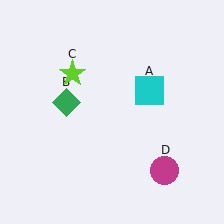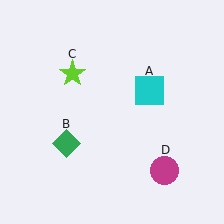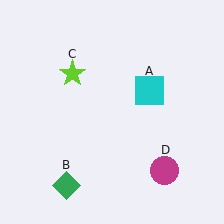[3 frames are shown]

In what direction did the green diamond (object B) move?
The green diamond (object B) moved down.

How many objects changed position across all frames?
1 object changed position: green diamond (object B).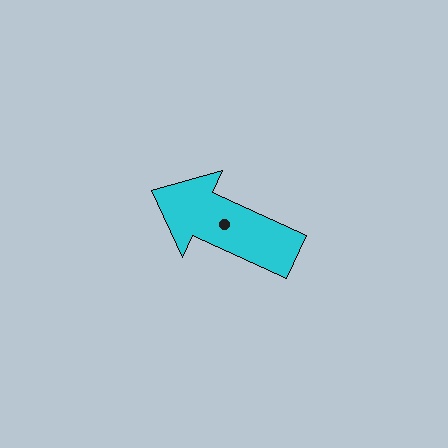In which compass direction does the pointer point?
Northwest.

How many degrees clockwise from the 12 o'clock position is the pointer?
Approximately 294 degrees.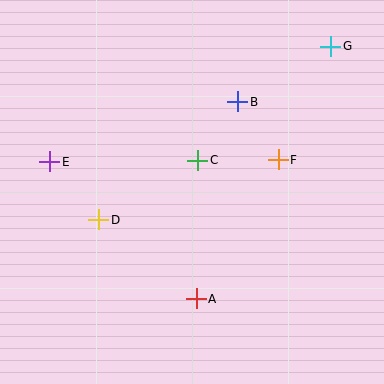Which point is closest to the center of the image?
Point C at (198, 160) is closest to the center.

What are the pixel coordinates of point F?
Point F is at (278, 160).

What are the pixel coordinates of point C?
Point C is at (198, 160).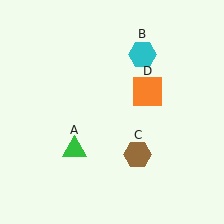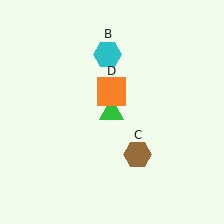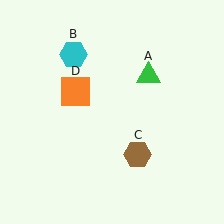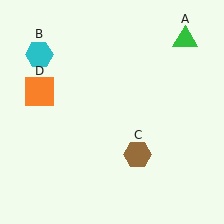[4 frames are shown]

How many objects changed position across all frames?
3 objects changed position: green triangle (object A), cyan hexagon (object B), orange square (object D).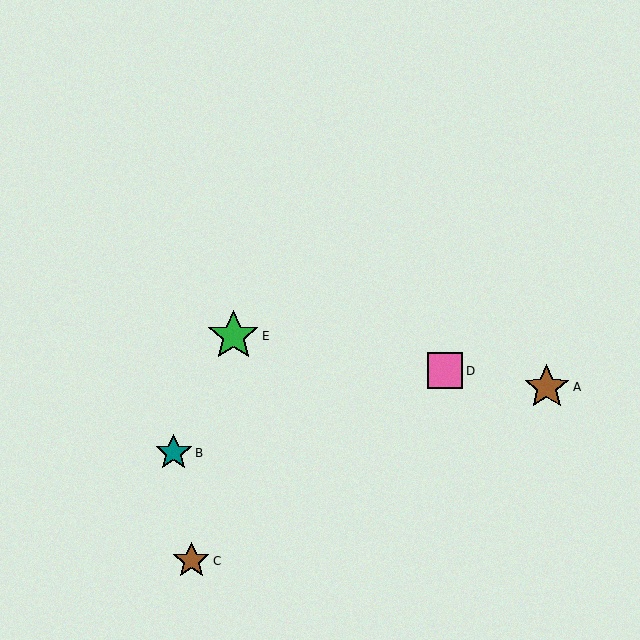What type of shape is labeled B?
Shape B is a teal star.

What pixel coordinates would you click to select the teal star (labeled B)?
Click at (174, 453) to select the teal star B.